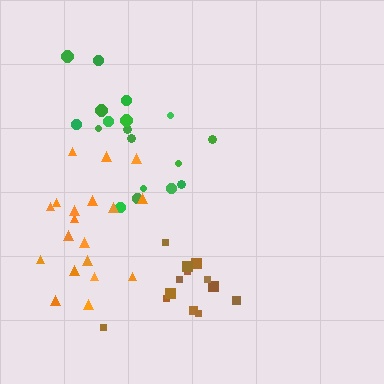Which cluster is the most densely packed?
Brown.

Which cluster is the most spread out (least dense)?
Orange.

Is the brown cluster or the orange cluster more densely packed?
Brown.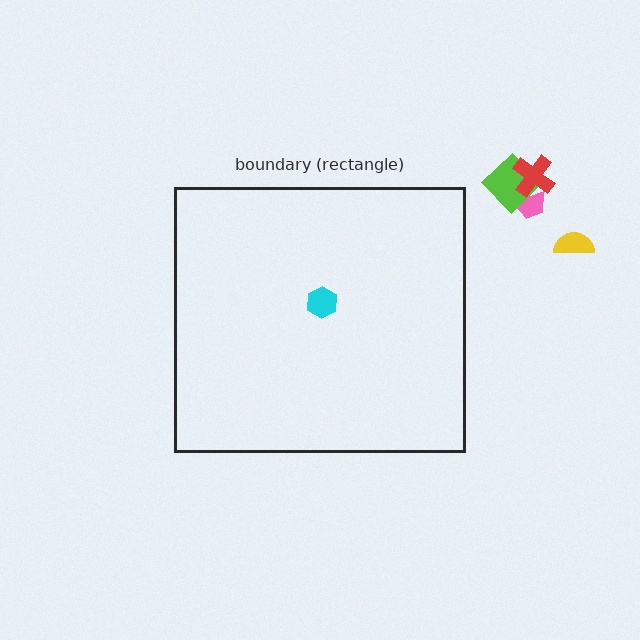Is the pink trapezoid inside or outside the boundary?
Outside.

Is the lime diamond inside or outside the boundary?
Outside.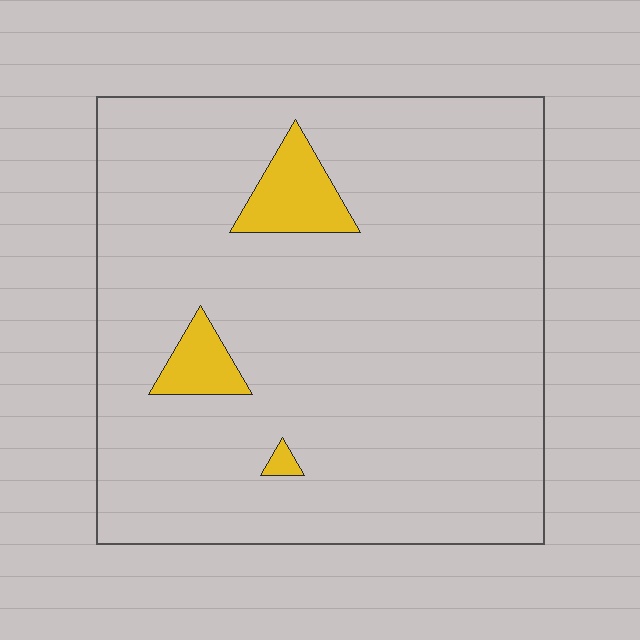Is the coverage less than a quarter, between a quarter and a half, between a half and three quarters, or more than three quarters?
Less than a quarter.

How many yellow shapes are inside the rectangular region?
3.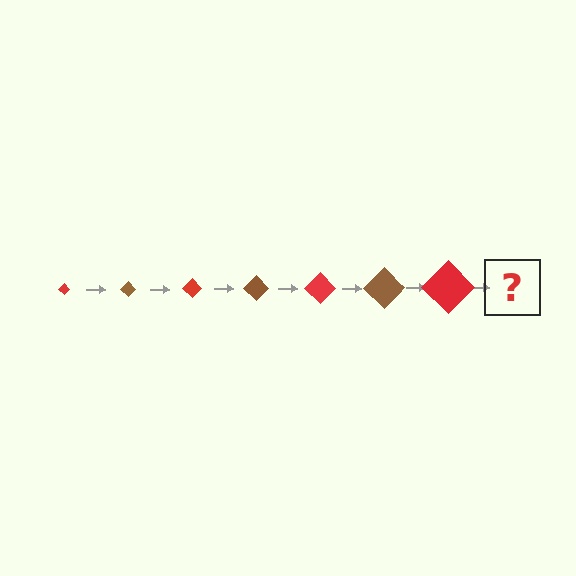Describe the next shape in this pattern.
It should be a brown diamond, larger than the previous one.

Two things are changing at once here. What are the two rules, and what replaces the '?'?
The two rules are that the diamond grows larger each step and the color cycles through red and brown. The '?' should be a brown diamond, larger than the previous one.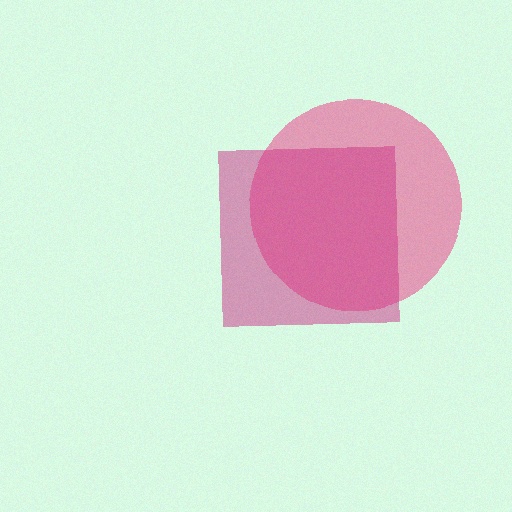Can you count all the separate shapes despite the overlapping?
Yes, there are 2 separate shapes.